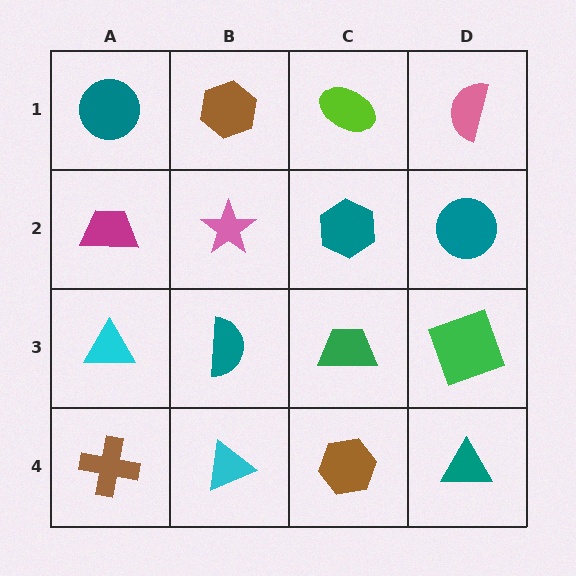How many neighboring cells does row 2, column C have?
4.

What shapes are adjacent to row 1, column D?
A teal circle (row 2, column D), a lime ellipse (row 1, column C).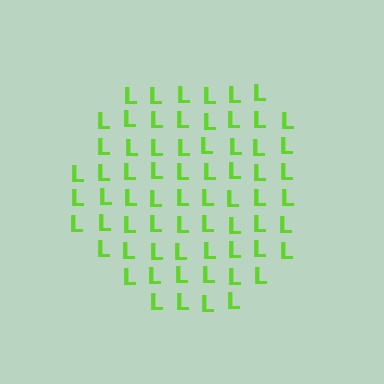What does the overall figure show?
The overall figure shows a circle.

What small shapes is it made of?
It is made of small letter L's.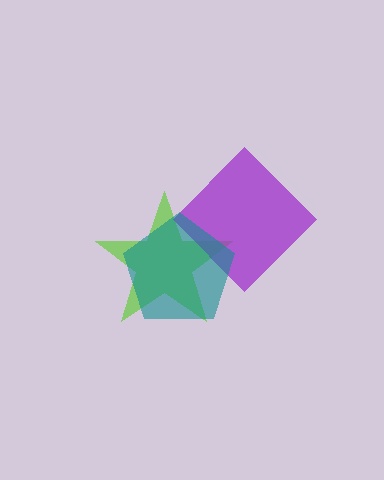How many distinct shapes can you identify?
There are 3 distinct shapes: a lime star, a purple diamond, a teal pentagon.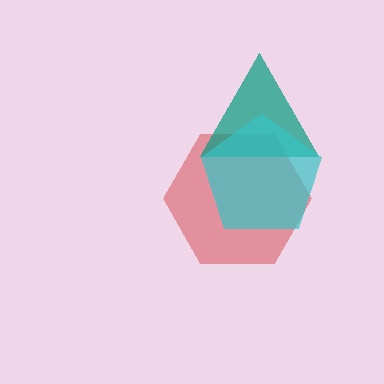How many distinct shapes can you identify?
There are 3 distinct shapes: a red hexagon, a teal triangle, a cyan pentagon.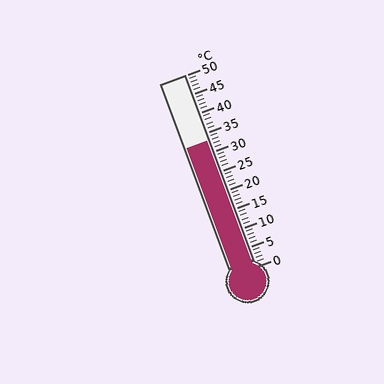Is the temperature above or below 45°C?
The temperature is below 45°C.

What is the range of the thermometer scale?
The thermometer scale ranges from 0°C to 50°C.